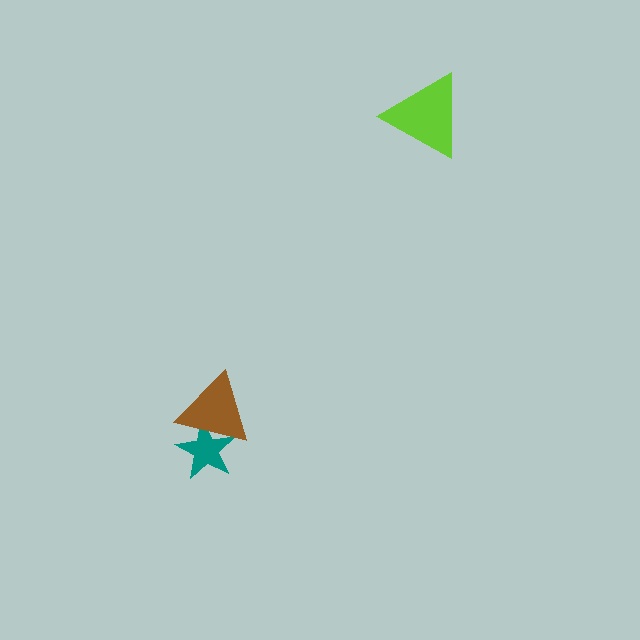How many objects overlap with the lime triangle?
0 objects overlap with the lime triangle.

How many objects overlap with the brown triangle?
1 object overlaps with the brown triangle.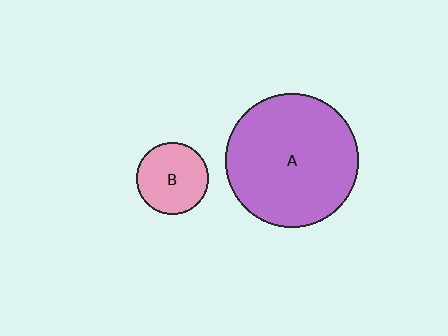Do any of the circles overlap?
No, none of the circles overlap.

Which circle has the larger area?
Circle A (purple).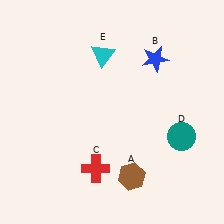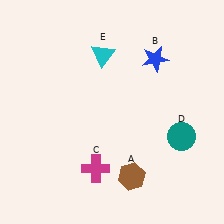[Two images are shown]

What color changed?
The cross (C) changed from red in Image 1 to magenta in Image 2.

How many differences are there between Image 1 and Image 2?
There is 1 difference between the two images.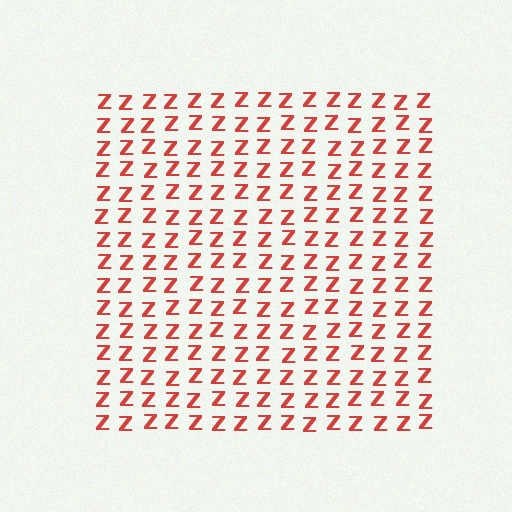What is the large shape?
The large shape is a square.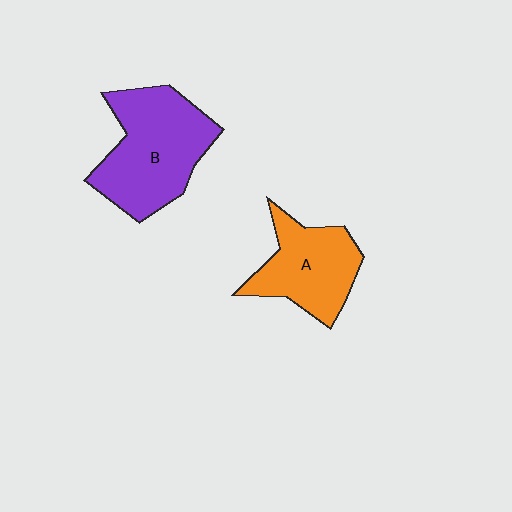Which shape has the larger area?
Shape B (purple).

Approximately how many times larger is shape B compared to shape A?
Approximately 1.4 times.